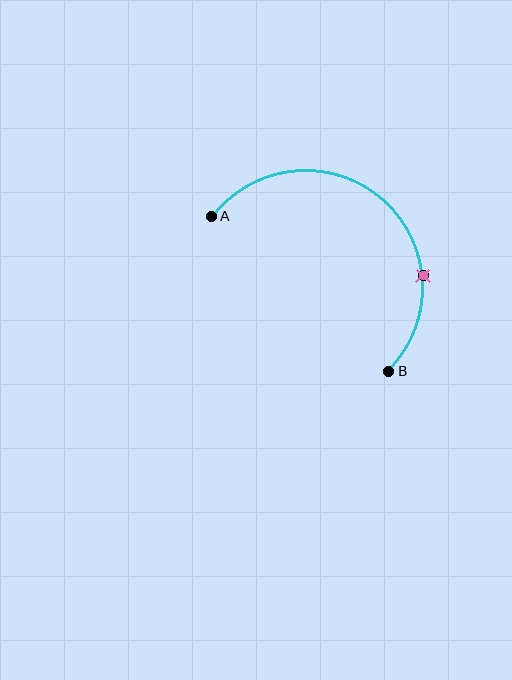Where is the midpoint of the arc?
The arc midpoint is the point on the curve farthest from the straight line joining A and B. It sits above and to the right of that line.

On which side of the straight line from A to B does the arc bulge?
The arc bulges above and to the right of the straight line connecting A and B.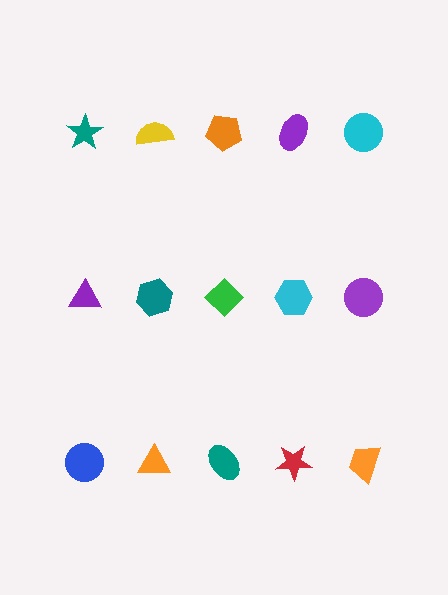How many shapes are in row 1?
5 shapes.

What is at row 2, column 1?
A purple triangle.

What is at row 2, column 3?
A green diamond.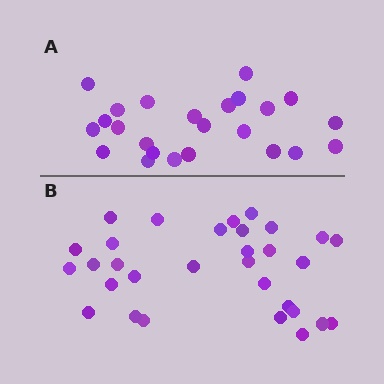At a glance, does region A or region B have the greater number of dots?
Region B (the bottom region) has more dots.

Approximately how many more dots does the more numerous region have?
Region B has roughly 8 or so more dots than region A.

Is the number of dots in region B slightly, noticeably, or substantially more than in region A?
Region B has noticeably more, but not dramatically so. The ratio is roughly 1.3 to 1.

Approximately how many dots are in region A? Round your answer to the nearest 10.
About 20 dots. (The exact count is 24, which rounds to 20.)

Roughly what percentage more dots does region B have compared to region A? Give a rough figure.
About 30% more.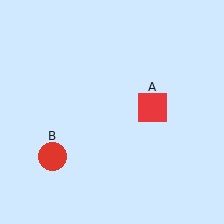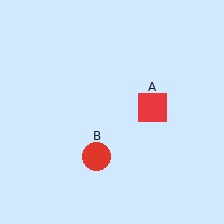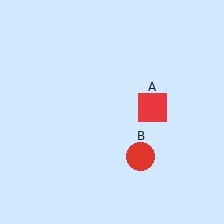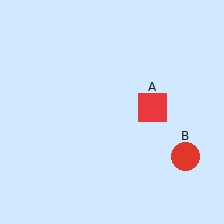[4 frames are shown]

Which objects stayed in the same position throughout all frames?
Red square (object A) remained stationary.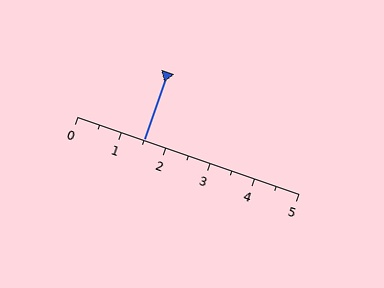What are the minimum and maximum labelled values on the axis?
The axis runs from 0 to 5.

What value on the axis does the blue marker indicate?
The marker indicates approximately 1.5.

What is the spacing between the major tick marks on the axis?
The major ticks are spaced 1 apart.